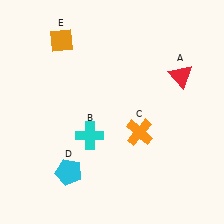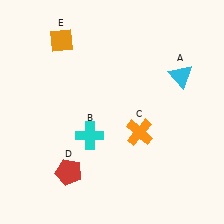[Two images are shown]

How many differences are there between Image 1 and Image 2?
There are 2 differences between the two images.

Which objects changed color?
A changed from red to cyan. D changed from cyan to red.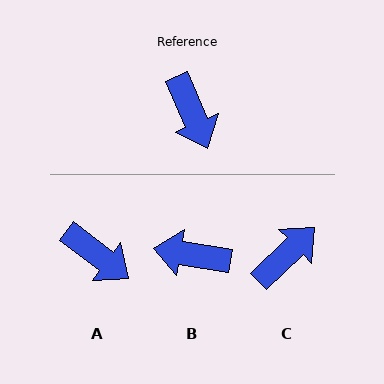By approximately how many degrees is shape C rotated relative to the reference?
Approximately 110 degrees counter-clockwise.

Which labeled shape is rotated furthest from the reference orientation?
B, about 123 degrees away.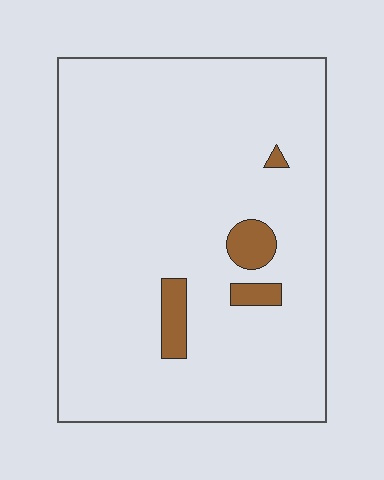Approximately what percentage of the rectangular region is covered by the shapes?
Approximately 5%.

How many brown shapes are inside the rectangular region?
4.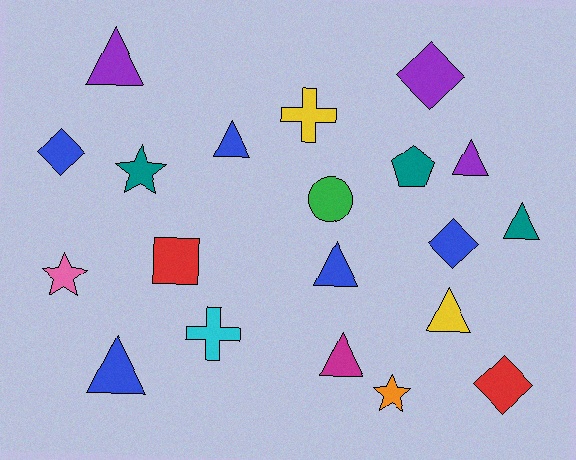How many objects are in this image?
There are 20 objects.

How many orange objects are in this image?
There is 1 orange object.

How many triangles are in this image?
There are 8 triangles.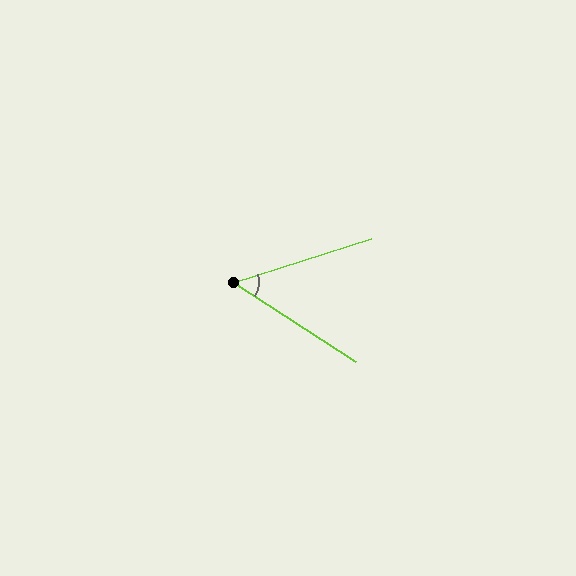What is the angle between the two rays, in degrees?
Approximately 50 degrees.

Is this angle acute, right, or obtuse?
It is acute.